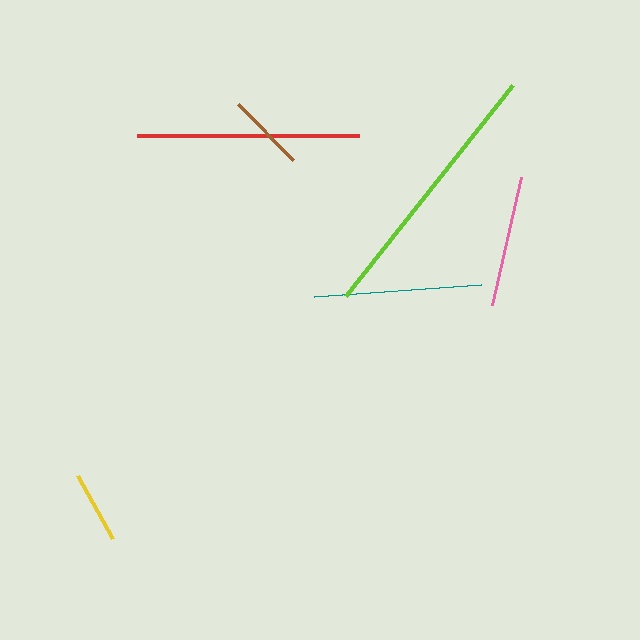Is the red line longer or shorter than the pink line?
The red line is longer than the pink line.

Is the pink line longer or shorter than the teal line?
The teal line is longer than the pink line.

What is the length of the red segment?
The red segment is approximately 222 pixels long.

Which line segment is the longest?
The lime line is the longest at approximately 269 pixels.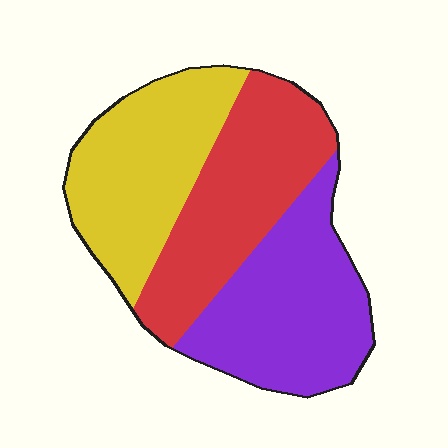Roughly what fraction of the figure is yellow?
Yellow takes up between a sixth and a third of the figure.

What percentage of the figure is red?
Red takes up between a quarter and a half of the figure.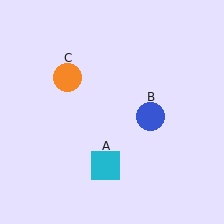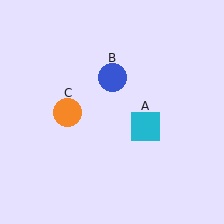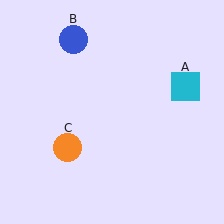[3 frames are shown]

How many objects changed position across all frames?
3 objects changed position: cyan square (object A), blue circle (object B), orange circle (object C).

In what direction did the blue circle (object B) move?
The blue circle (object B) moved up and to the left.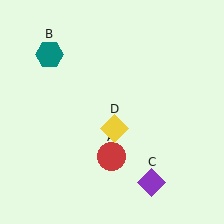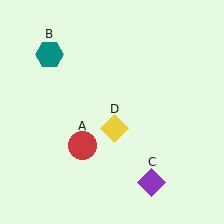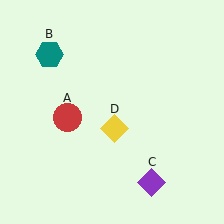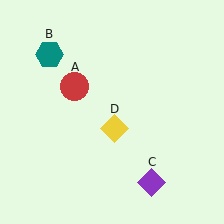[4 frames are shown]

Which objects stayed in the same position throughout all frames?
Teal hexagon (object B) and purple diamond (object C) and yellow diamond (object D) remained stationary.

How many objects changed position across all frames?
1 object changed position: red circle (object A).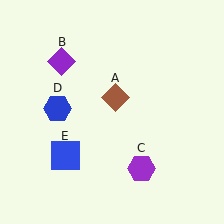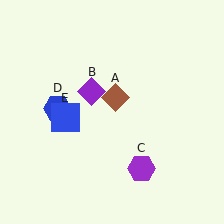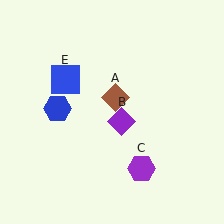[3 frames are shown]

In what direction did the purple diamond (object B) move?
The purple diamond (object B) moved down and to the right.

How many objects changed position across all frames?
2 objects changed position: purple diamond (object B), blue square (object E).